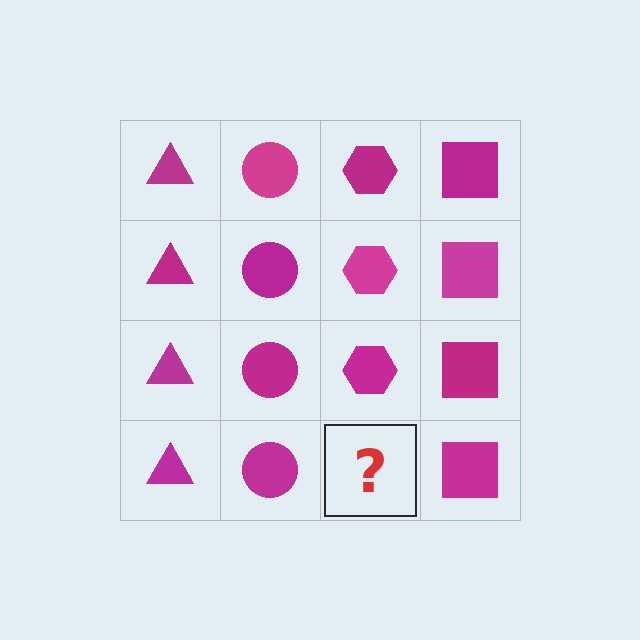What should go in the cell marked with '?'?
The missing cell should contain a magenta hexagon.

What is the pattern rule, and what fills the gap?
The rule is that each column has a consistent shape. The gap should be filled with a magenta hexagon.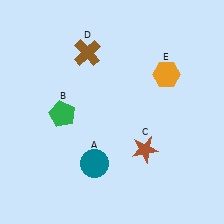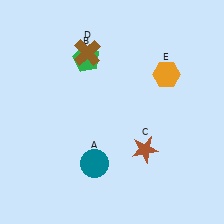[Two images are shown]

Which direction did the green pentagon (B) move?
The green pentagon (B) moved up.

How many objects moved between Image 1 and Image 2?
1 object moved between the two images.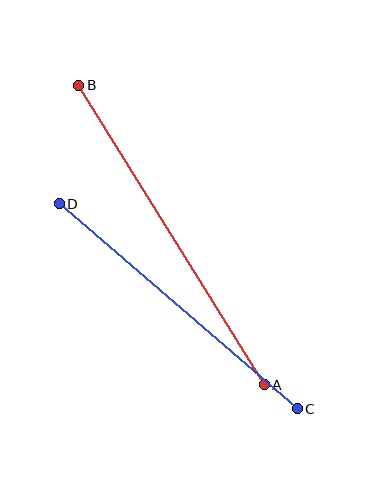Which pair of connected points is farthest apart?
Points A and B are farthest apart.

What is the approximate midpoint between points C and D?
The midpoint is at approximately (178, 306) pixels.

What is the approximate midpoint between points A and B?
The midpoint is at approximately (171, 235) pixels.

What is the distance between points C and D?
The distance is approximately 314 pixels.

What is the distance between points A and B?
The distance is approximately 353 pixels.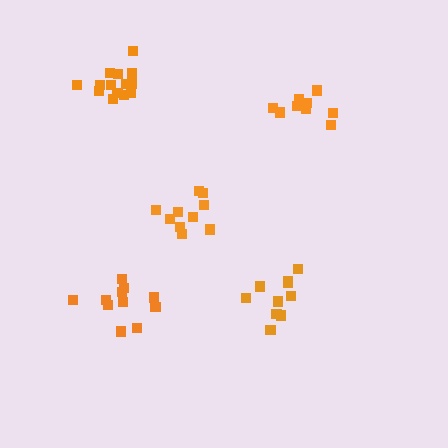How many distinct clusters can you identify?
There are 5 distinct clusters.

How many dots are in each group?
Group 1: 11 dots, Group 2: 10 dots, Group 3: 9 dots, Group 4: 10 dots, Group 5: 14 dots (54 total).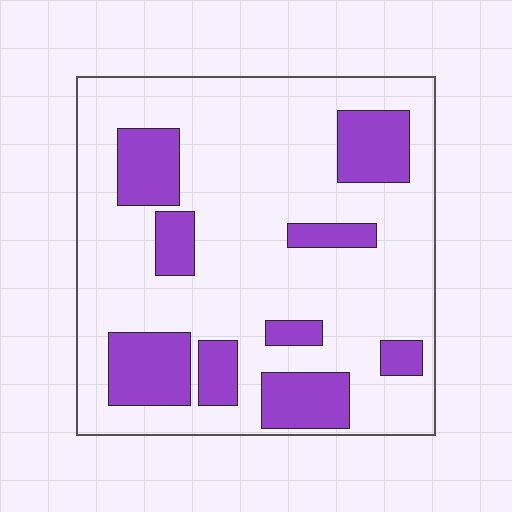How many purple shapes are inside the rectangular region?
9.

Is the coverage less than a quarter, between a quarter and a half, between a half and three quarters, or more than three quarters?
Less than a quarter.